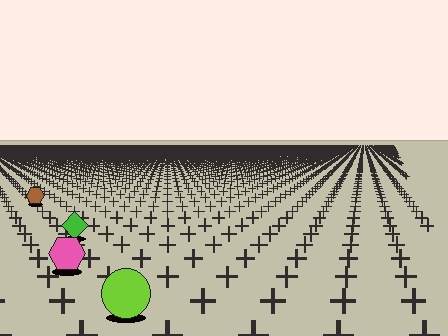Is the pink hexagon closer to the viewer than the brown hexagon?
Yes. The pink hexagon is closer — you can tell from the texture gradient: the ground texture is coarser near it.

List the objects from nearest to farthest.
From nearest to farthest: the lime circle, the pink hexagon, the green diamond, the brown hexagon.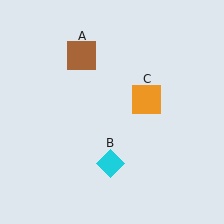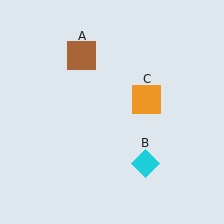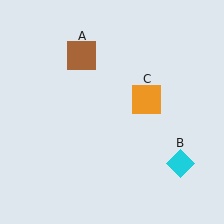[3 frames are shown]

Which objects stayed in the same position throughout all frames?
Brown square (object A) and orange square (object C) remained stationary.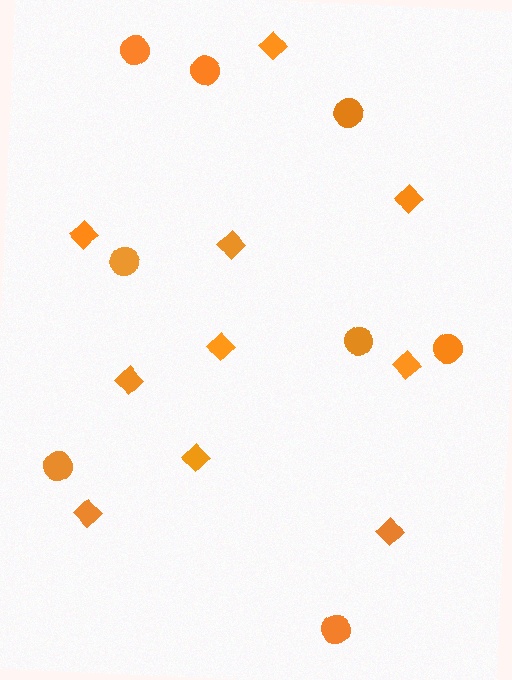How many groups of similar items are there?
There are 2 groups: one group of diamonds (10) and one group of circles (8).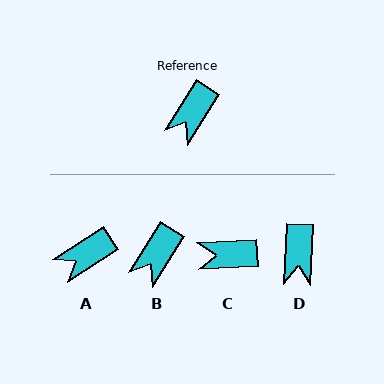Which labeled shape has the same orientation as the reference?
B.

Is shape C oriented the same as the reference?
No, it is off by about 55 degrees.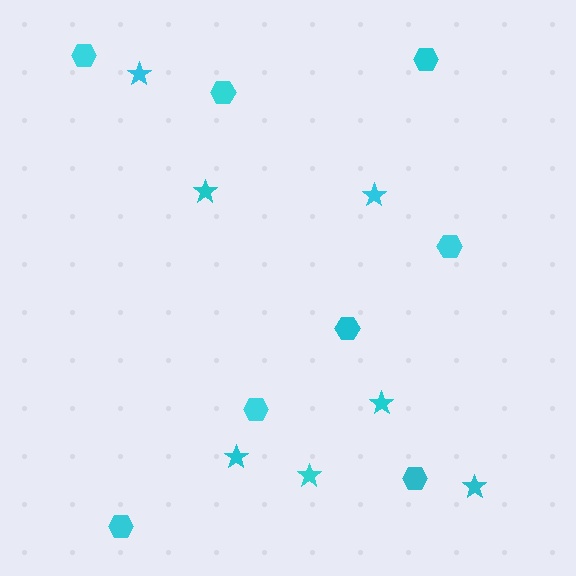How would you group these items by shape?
There are 2 groups: one group of hexagons (8) and one group of stars (7).